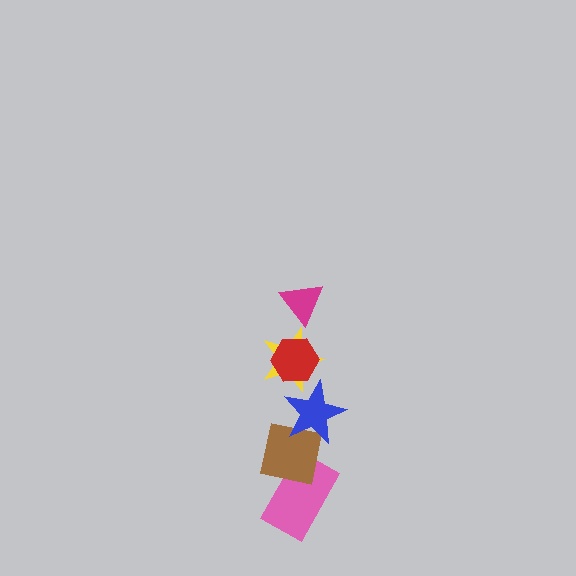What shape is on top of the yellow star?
The red hexagon is on top of the yellow star.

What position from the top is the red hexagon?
The red hexagon is 2nd from the top.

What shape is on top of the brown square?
The blue star is on top of the brown square.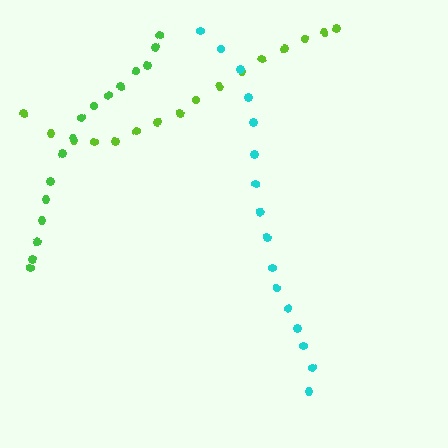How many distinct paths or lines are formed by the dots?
There are 3 distinct paths.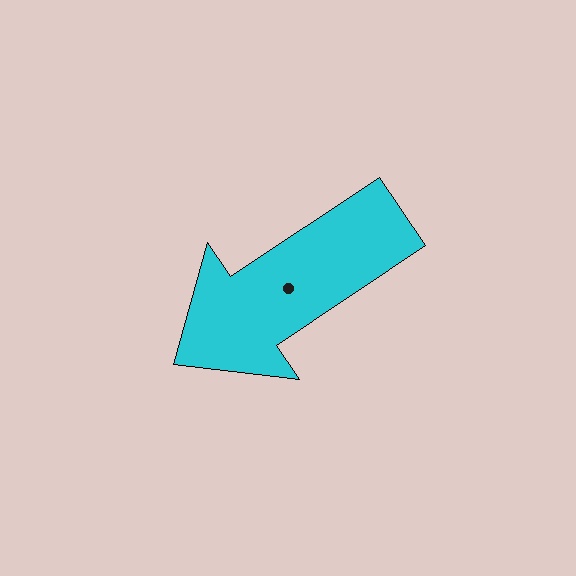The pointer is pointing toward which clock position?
Roughly 8 o'clock.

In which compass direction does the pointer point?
Southwest.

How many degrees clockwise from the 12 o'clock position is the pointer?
Approximately 236 degrees.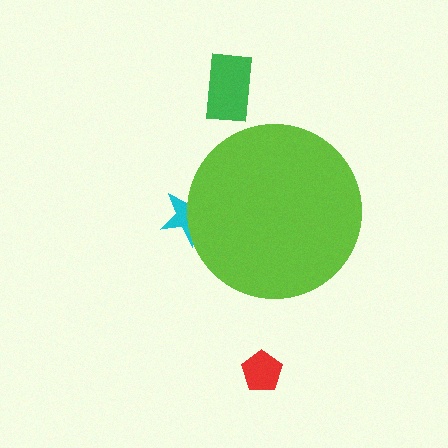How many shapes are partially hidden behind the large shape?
1 shape is partially hidden.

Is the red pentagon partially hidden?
No, the red pentagon is fully visible.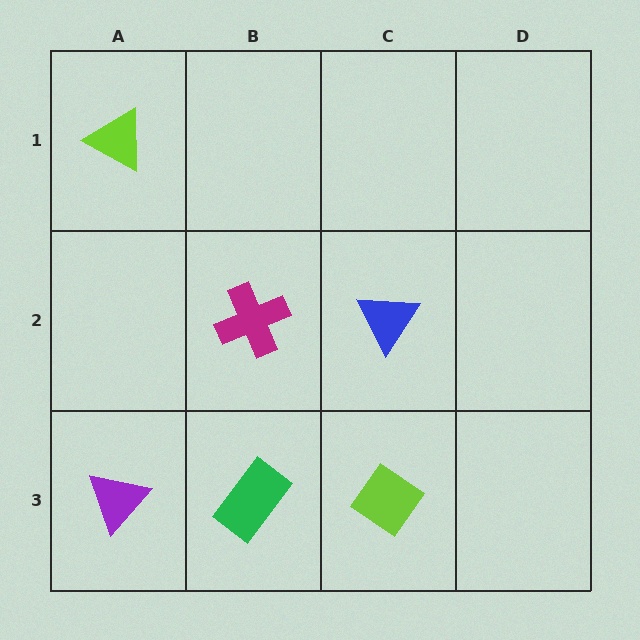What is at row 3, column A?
A purple triangle.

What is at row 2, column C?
A blue triangle.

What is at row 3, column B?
A green rectangle.